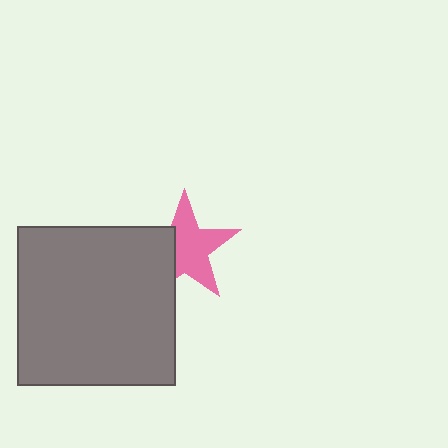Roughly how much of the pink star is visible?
Most of it is visible (roughly 66%).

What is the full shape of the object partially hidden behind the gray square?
The partially hidden object is a pink star.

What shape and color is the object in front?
The object in front is a gray square.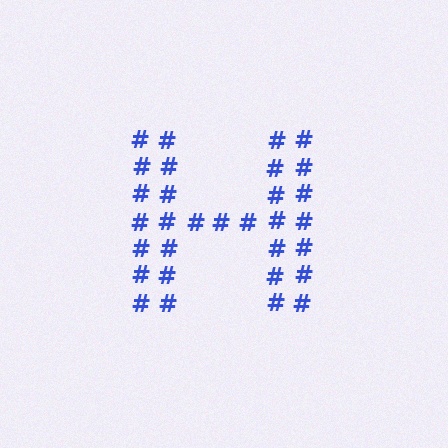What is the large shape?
The large shape is the letter H.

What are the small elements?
The small elements are hash symbols.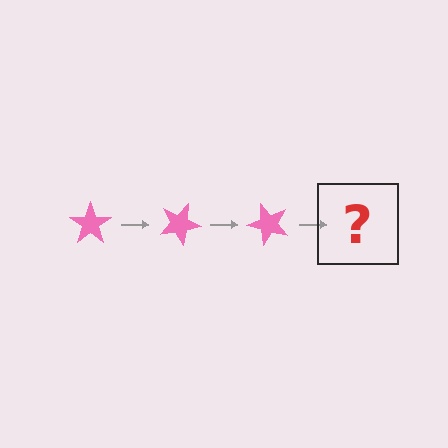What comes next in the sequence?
The next element should be a pink star rotated 75 degrees.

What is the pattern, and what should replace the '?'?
The pattern is that the star rotates 25 degrees each step. The '?' should be a pink star rotated 75 degrees.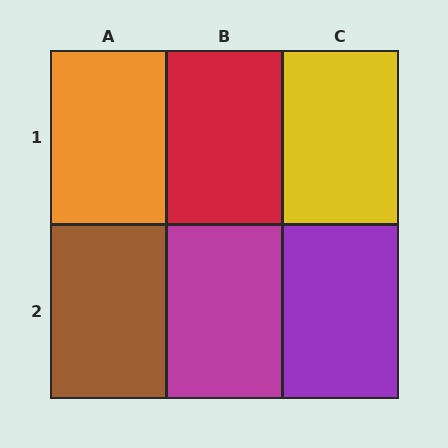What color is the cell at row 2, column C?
Purple.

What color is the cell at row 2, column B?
Magenta.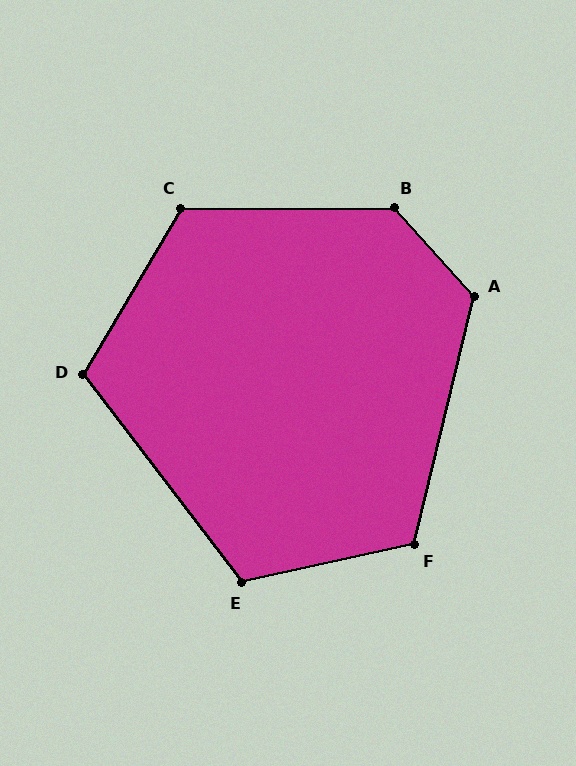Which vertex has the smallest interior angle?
D, at approximately 112 degrees.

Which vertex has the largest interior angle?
B, at approximately 132 degrees.